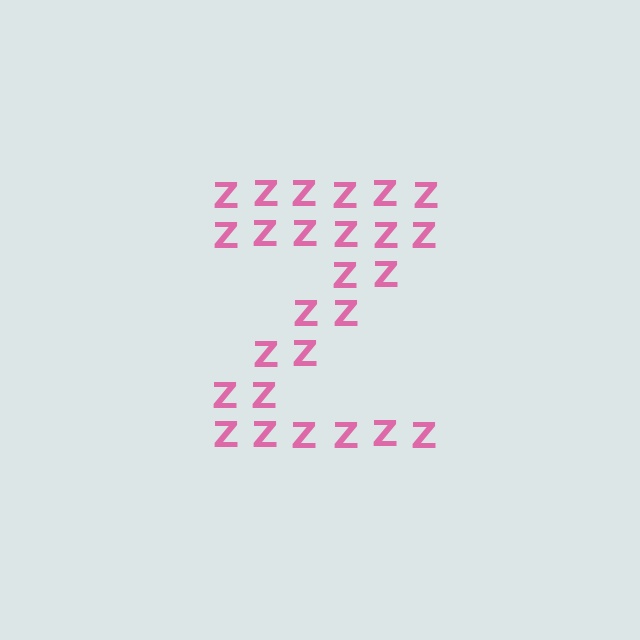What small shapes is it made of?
It is made of small letter Z's.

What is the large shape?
The large shape is the letter Z.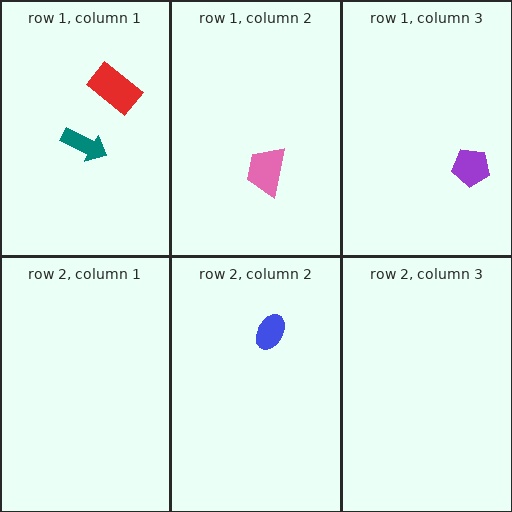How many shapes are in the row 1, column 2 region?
1.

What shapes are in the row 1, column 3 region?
The purple pentagon.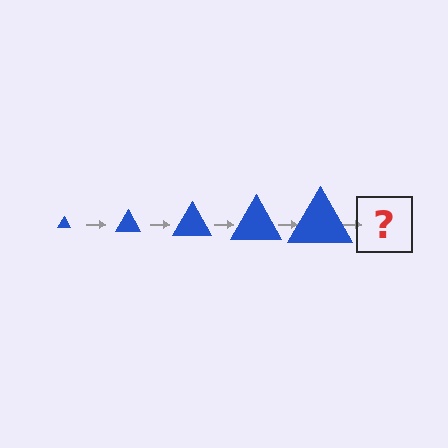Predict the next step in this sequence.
The next step is a blue triangle, larger than the previous one.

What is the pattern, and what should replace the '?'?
The pattern is that the triangle gets progressively larger each step. The '?' should be a blue triangle, larger than the previous one.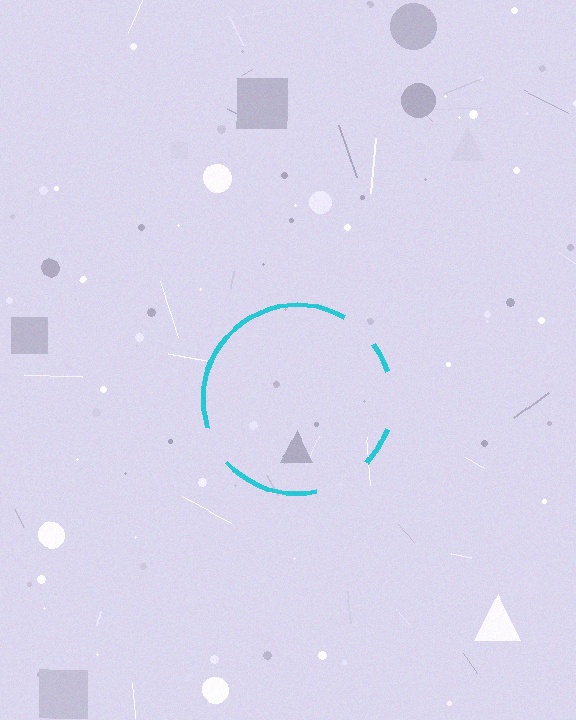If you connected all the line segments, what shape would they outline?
They would outline a circle.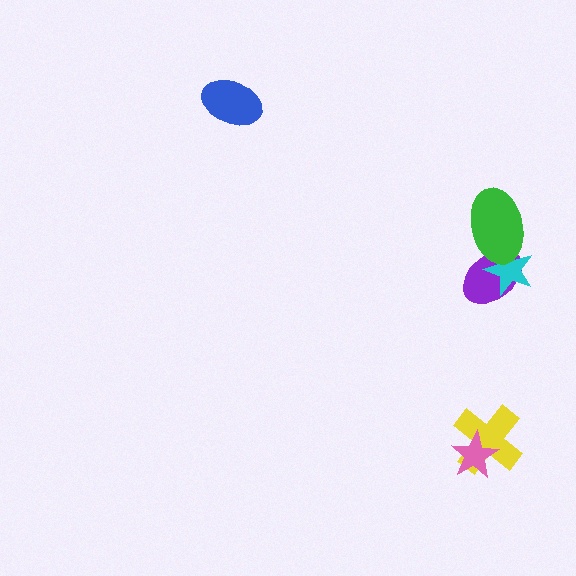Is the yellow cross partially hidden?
Yes, it is partially covered by another shape.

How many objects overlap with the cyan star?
2 objects overlap with the cyan star.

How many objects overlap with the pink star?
1 object overlaps with the pink star.